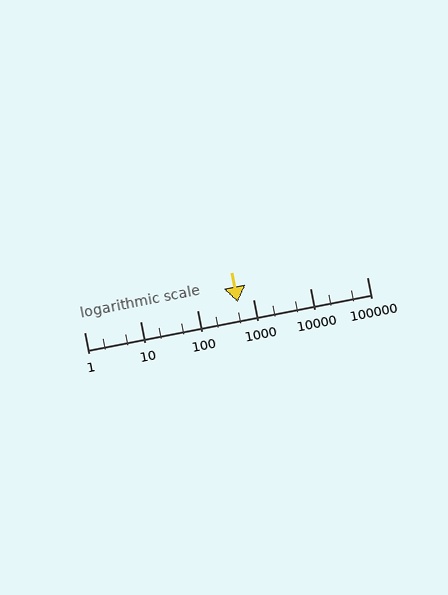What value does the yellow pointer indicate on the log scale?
The pointer indicates approximately 530.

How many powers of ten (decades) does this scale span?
The scale spans 5 decades, from 1 to 100000.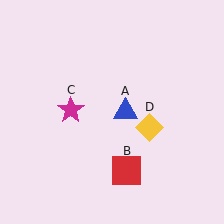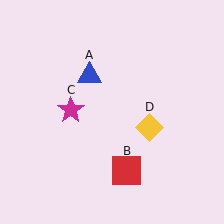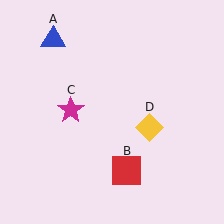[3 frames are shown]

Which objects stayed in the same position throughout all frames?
Red square (object B) and magenta star (object C) and yellow diamond (object D) remained stationary.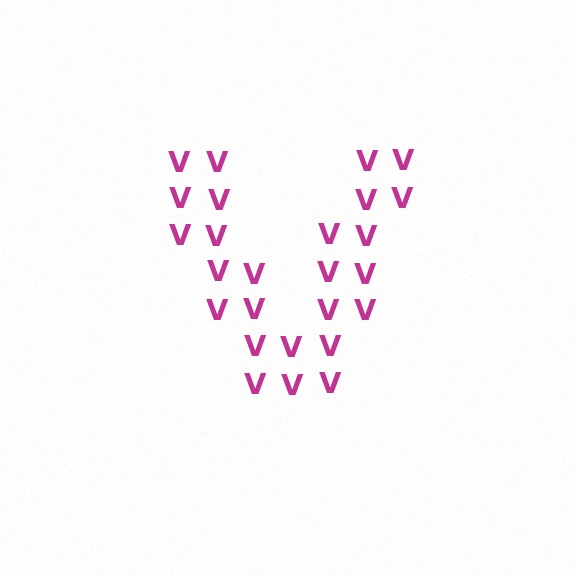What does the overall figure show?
The overall figure shows the letter V.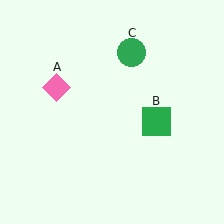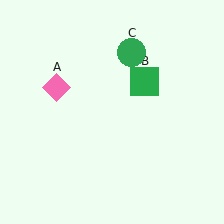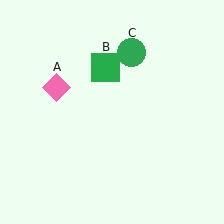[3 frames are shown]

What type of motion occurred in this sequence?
The green square (object B) rotated counterclockwise around the center of the scene.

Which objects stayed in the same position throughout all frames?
Pink diamond (object A) and green circle (object C) remained stationary.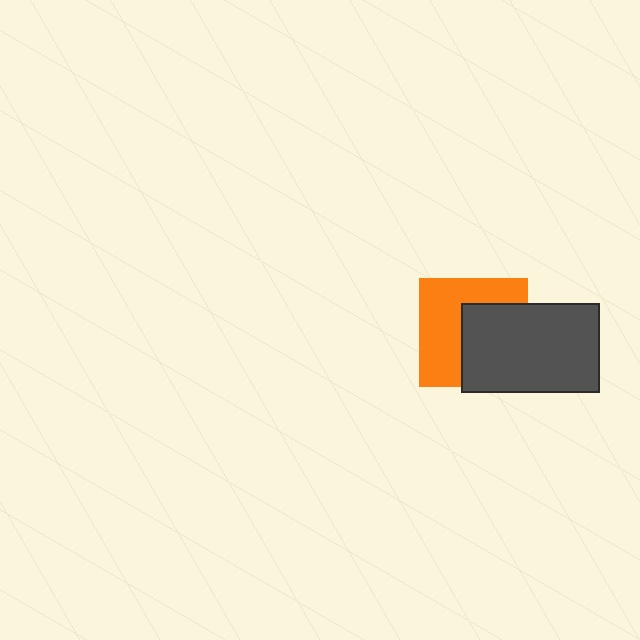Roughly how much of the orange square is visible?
About half of it is visible (roughly 53%).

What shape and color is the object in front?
The object in front is a dark gray rectangle.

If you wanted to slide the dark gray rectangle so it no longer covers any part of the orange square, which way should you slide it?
Slide it right — that is the most direct way to separate the two shapes.